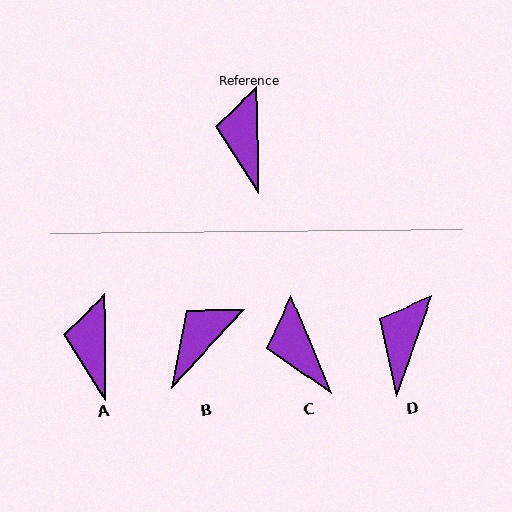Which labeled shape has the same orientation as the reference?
A.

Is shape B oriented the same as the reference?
No, it is off by about 44 degrees.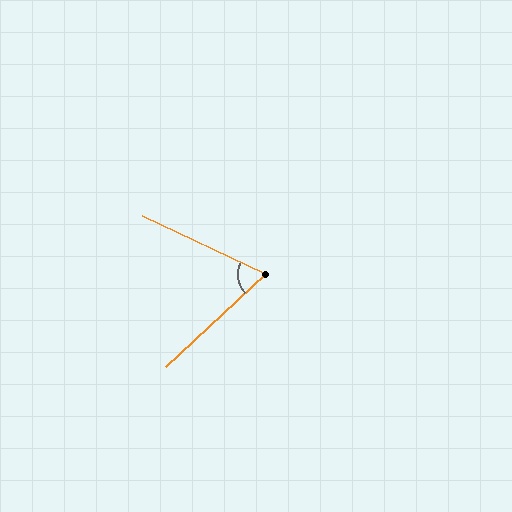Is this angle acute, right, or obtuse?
It is acute.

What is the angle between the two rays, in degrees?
Approximately 68 degrees.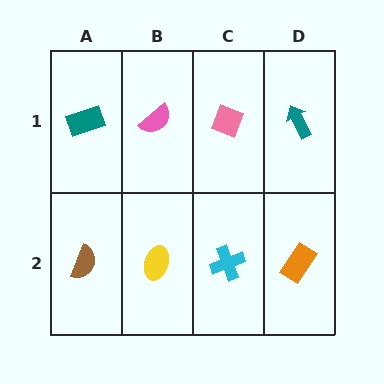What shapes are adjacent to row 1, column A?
A brown semicircle (row 2, column A), a pink semicircle (row 1, column B).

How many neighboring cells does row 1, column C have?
3.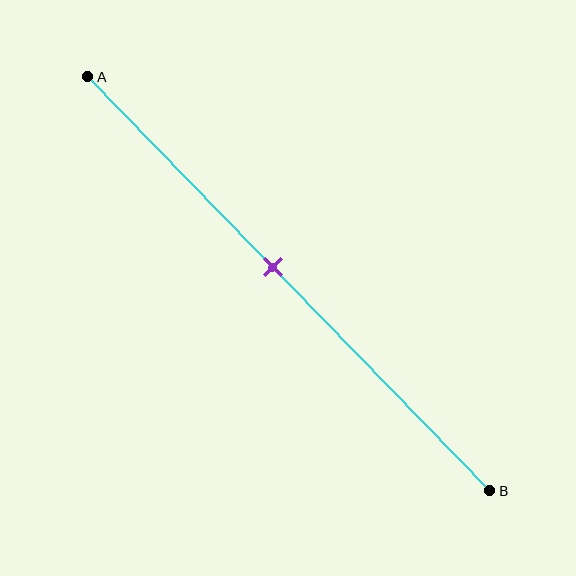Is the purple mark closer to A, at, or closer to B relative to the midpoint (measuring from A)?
The purple mark is closer to point A than the midpoint of segment AB.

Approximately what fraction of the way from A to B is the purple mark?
The purple mark is approximately 45% of the way from A to B.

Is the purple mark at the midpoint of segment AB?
No, the mark is at about 45% from A, not at the 50% midpoint.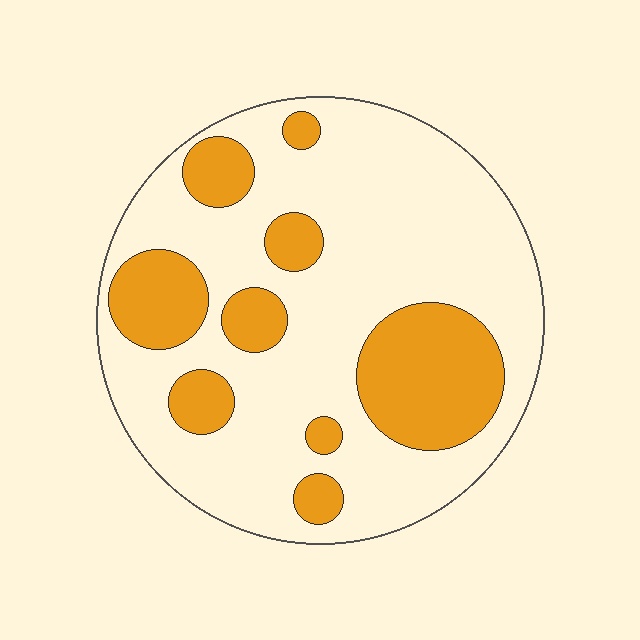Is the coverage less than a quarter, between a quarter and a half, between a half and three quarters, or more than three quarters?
Between a quarter and a half.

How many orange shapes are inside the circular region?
9.